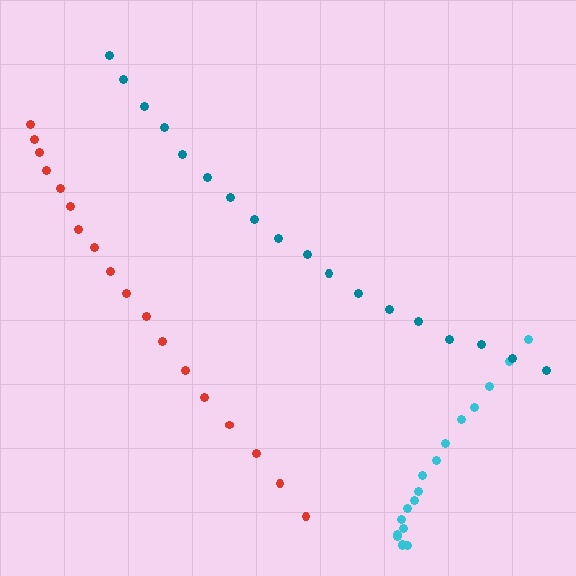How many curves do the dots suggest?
There are 3 distinct paths.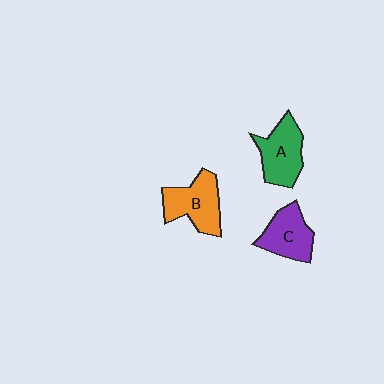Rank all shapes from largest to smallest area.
From largest to smallest: B (orange), A (green), C (purple).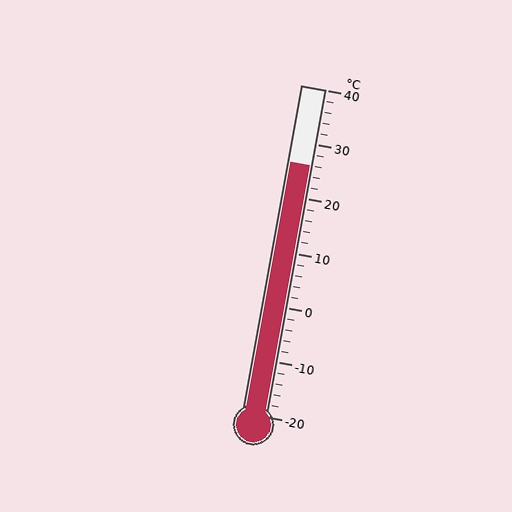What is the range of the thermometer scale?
The thermometer scale ranges from -20°C to 40°C.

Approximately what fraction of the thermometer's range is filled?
The thermometer is filled to approximately 75% of its range.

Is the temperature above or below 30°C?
The temperature is below 30°C.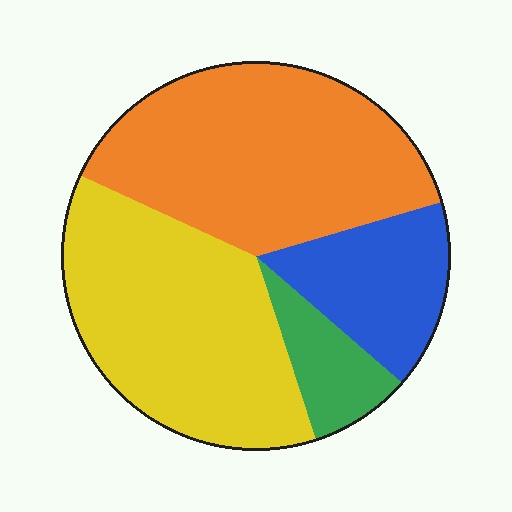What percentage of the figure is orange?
Orange takes up about three eighths (3/8) of the figure.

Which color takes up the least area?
Green, at roughly 10%.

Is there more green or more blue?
Blue.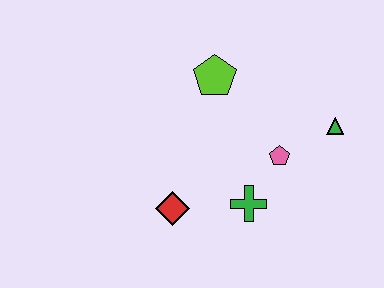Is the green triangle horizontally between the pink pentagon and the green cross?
No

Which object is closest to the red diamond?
The green cross is closest to the red diamond.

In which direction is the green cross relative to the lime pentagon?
The green cross is below the lime pentagon.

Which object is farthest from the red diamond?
The green triangle is farthest from the red diamond.